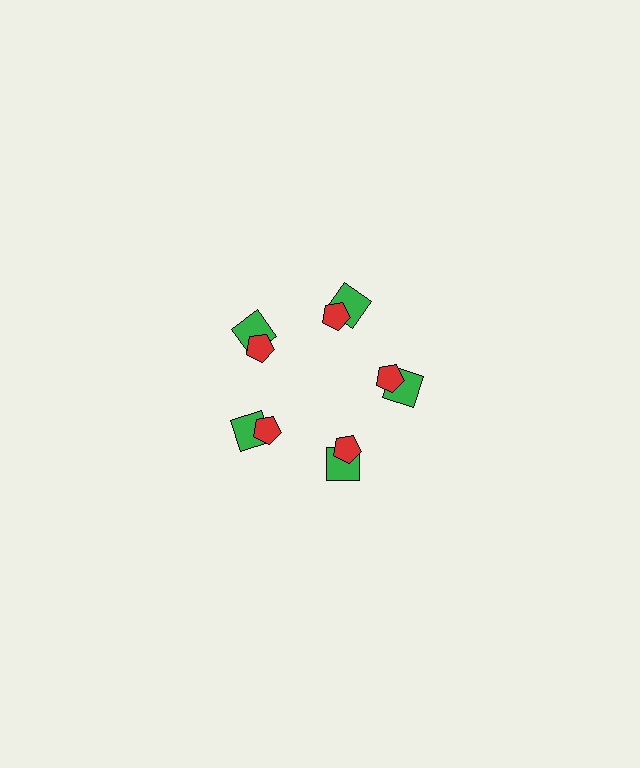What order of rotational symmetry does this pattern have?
This pattern has 5-fold rotational symmetry.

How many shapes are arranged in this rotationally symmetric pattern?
There are 10 shapes, arranged in 5 groups of 2.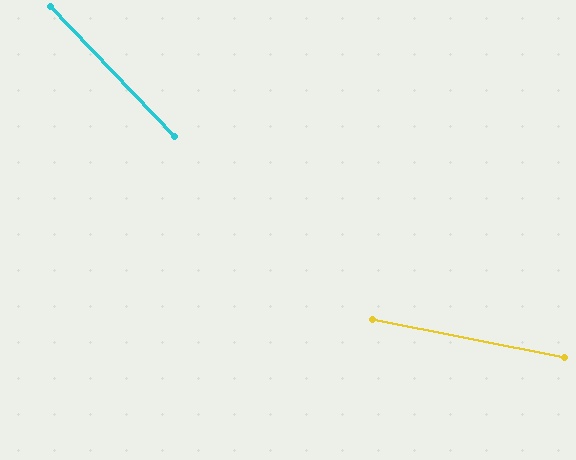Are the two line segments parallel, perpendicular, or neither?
Neither parallel nor perpendicular — they differ by about 35°.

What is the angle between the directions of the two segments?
Approximately 35 degrees.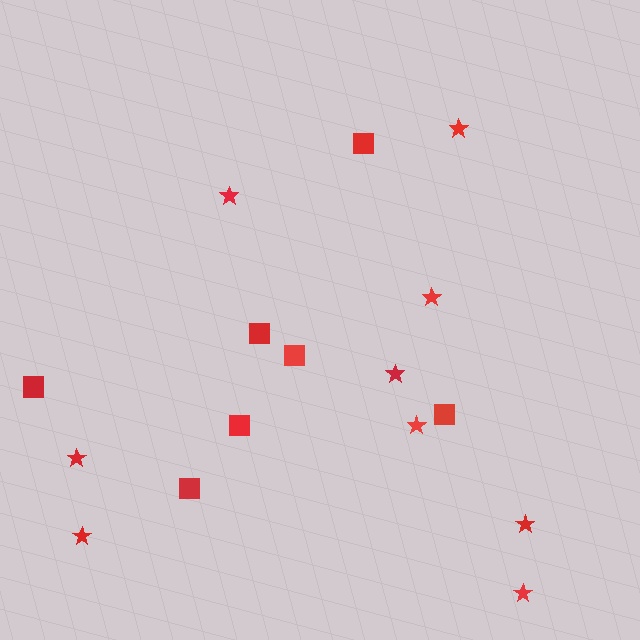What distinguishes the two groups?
There are 2 groups: one group of stars (9) and one group of squares (7).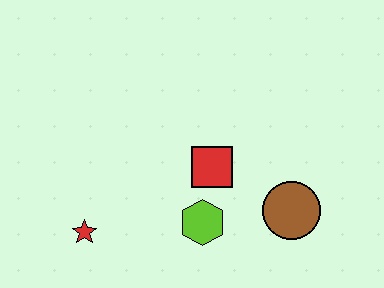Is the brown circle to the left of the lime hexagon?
No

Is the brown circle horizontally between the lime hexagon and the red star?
No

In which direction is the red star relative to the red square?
The red star is to the left of the red square.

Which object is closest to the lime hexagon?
The red square is closest to the lime hexagon.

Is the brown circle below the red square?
Yes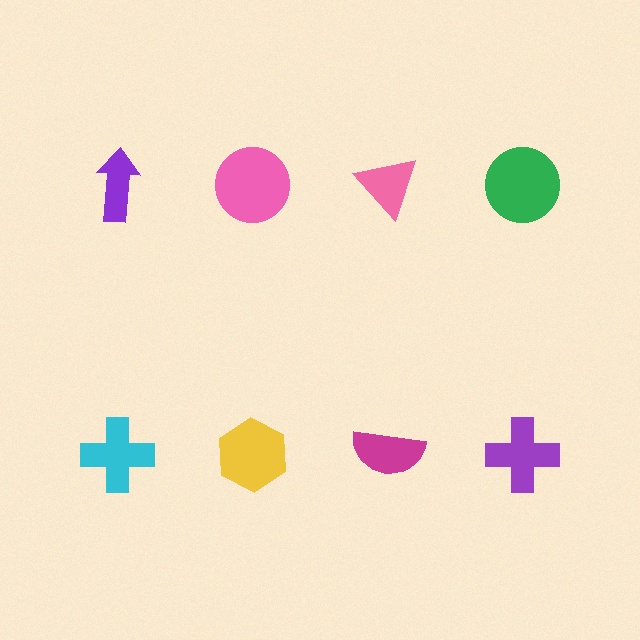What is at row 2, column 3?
A magenta semicircle.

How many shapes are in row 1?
4 shapes.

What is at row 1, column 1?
A purple arrow.